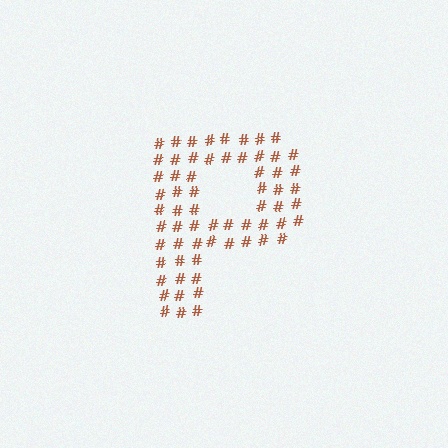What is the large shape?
The large shape is the letter P.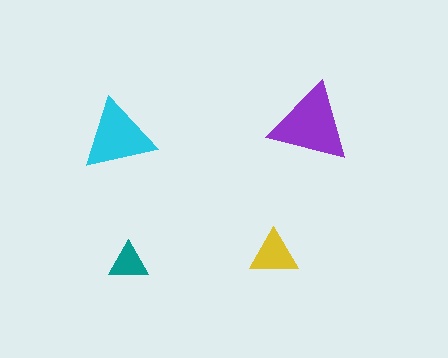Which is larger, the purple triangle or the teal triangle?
The purple one.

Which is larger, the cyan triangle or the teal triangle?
The cyan one.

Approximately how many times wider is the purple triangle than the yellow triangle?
About 1.5 times wider.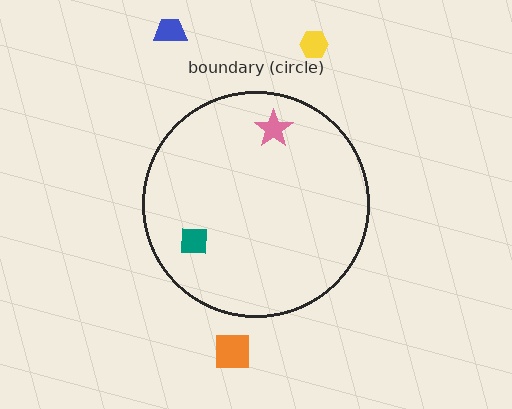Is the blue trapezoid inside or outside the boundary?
Outside.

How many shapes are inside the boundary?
2 inside, 3 outside.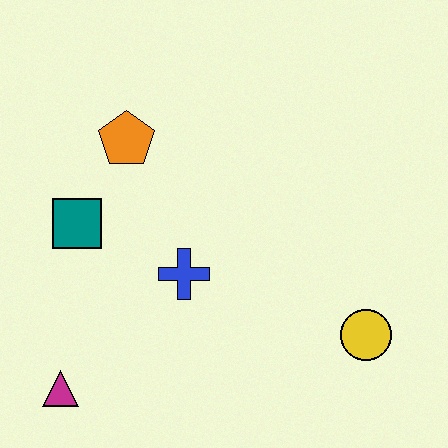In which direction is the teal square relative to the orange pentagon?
The teal square is below the orange pentagon.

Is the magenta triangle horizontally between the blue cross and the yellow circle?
No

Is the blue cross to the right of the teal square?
Yes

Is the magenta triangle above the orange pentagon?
No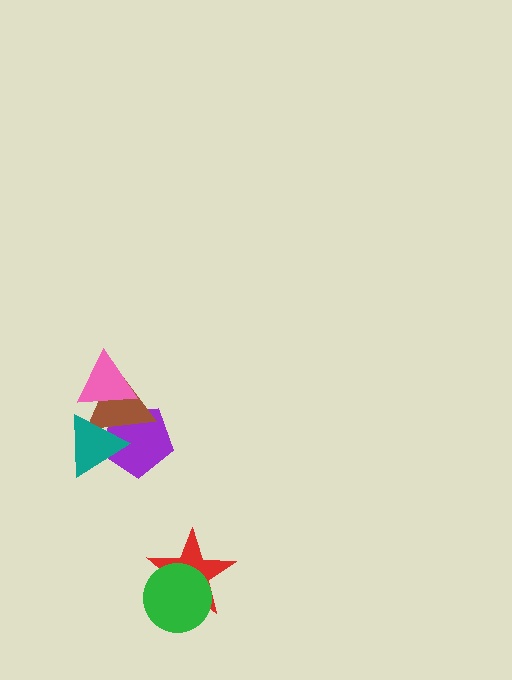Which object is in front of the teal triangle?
The pink triangle is in front of the teal triangle.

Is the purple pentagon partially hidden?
Yes, it is partially covered by another shape.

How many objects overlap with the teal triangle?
3 objects overlap with the teal triangle.